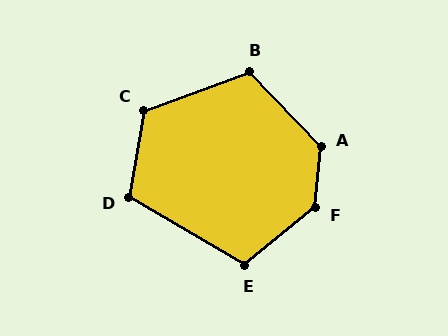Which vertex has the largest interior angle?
F, at approximately 135 degrees.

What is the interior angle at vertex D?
Approximately 111 degrees (obtuse).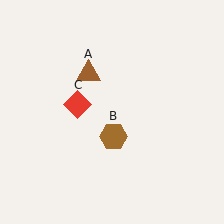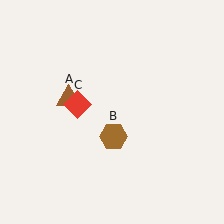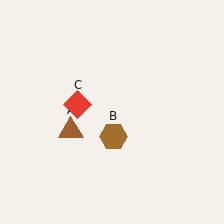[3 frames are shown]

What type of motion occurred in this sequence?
The brown triangle (object A) rotated counterclockwise around the center of the scene.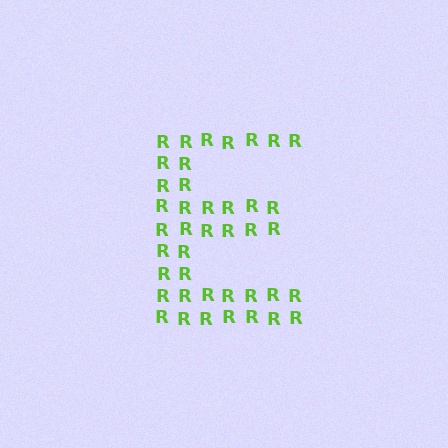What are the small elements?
The small elements are letter R's.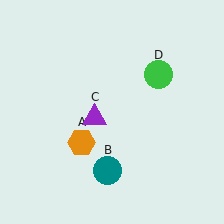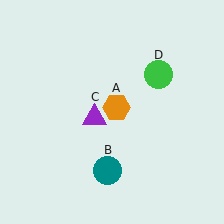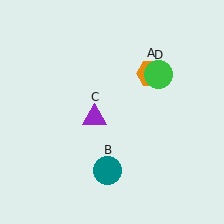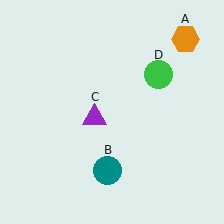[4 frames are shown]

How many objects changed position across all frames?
1 object changed position: orange hexagon (object A).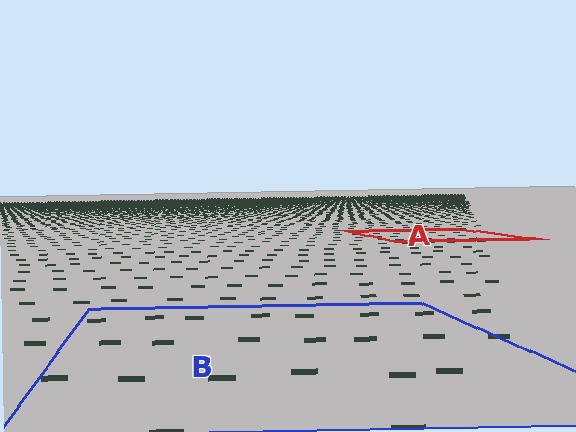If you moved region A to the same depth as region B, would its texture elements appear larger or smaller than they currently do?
They would appear larger. At a closer depth, the same texture elements are projected at a bigger on-screen size.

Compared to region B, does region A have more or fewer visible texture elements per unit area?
Region A has more texture elements per unit area — they are packed more densely because it is farther away.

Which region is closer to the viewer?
Region B is closer. The texture elements there are larger and more spread out.